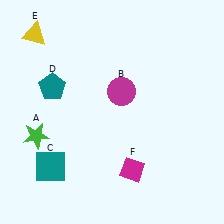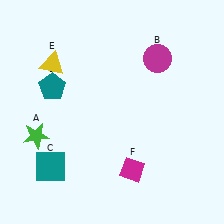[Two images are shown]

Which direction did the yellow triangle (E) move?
The yellow triangle (E) moved down.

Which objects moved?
The objects that moved are: the magenta circle (B), the yellow triangle (E).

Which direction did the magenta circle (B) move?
The magenta circle (B) moved right.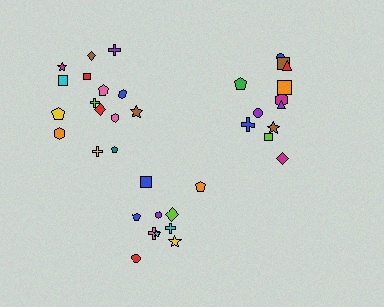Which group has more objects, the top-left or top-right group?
The top-left group.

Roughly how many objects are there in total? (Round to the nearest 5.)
Roughly 35 objects in total.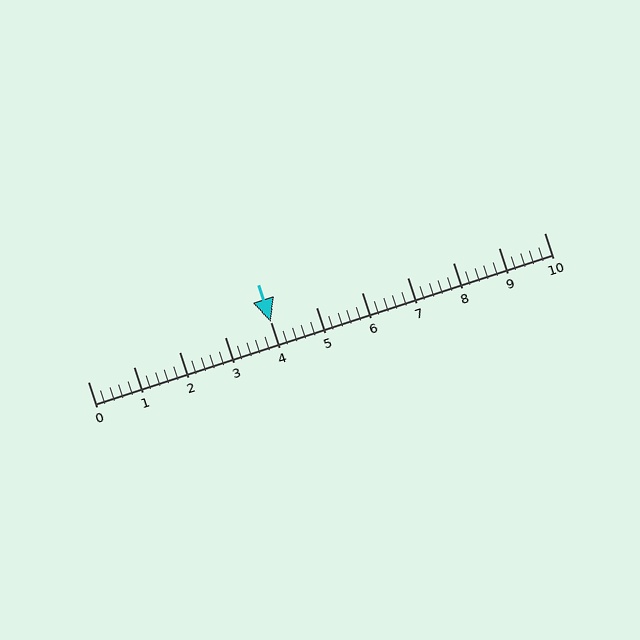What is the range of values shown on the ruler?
The ruler shows values from 0 to 10.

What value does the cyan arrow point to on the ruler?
The cyan arrow points to approximately 4.0.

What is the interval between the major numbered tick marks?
The major tick marks are spaced 1 units apart.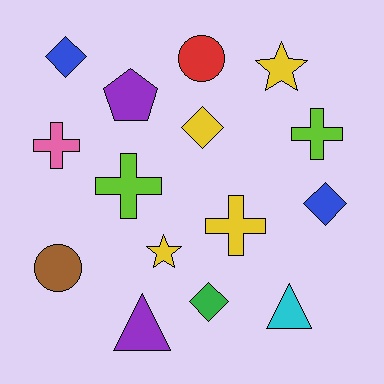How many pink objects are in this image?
There is 1 pink object.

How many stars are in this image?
There are 2 stars.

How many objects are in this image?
There are 15 objects.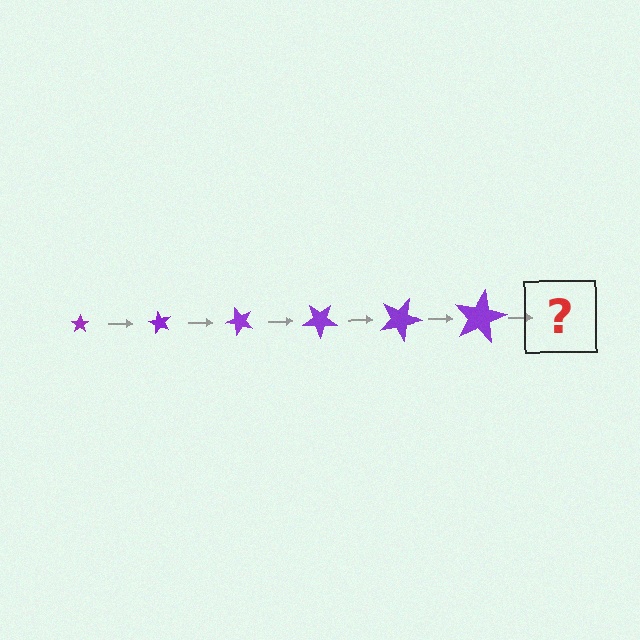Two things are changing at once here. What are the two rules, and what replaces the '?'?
The two rules are that the star grows larger each step and it rotates 60 degrees each step. The '?' should be a star, larger than the previous one and rotated 360 degrees from the start.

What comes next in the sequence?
The next element should be a star, larger than the previous one and rotated 360 degrees from the start.